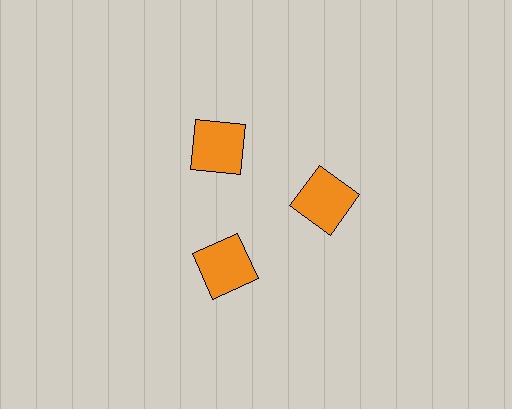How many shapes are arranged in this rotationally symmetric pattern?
There are 3 shapes, arranged in 3 groups of 1.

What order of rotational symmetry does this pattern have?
This pattern has 3-fold rotational symmetry.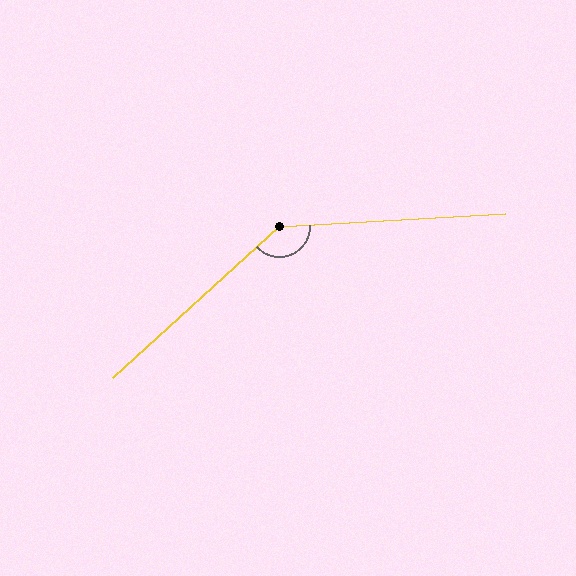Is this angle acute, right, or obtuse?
It is obtuse.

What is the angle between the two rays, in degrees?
Approximately 141 degrees.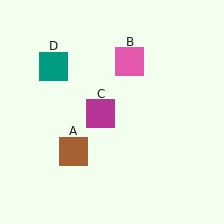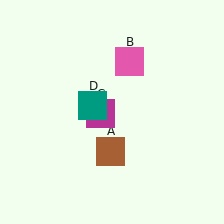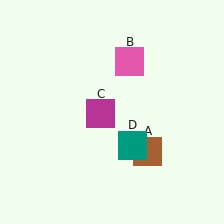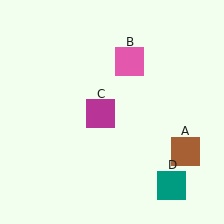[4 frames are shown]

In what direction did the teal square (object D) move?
The teal square (object D) moved down and to the right.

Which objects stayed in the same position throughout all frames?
Pink square (object B) and magenta square (object C) remained stationary.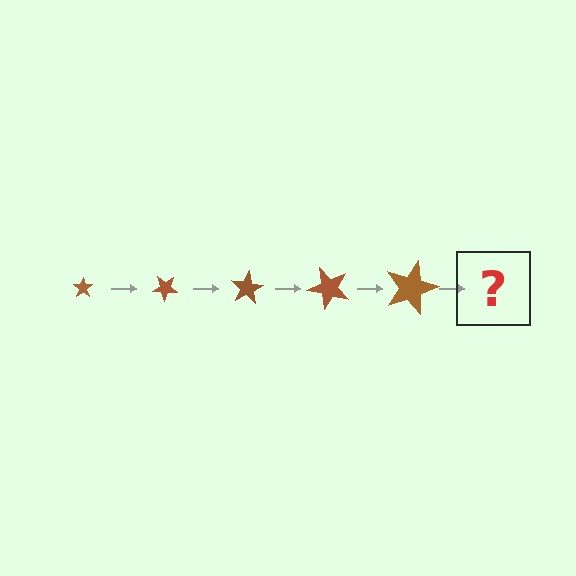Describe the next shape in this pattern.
It should be a star, larger than the previous one and rotated 200 degrees from the start.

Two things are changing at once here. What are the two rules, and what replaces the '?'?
The two rules are that the star grows larger each step and it rotates 40 degrees each step. The '?' should be a star, larger than the previous one and rotated 200 degrees from the start.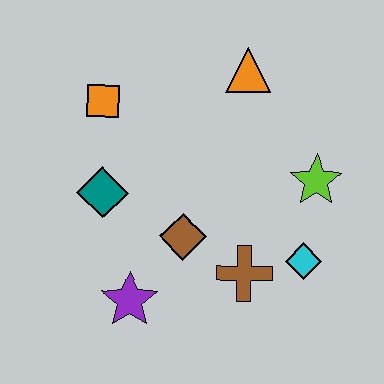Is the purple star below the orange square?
Yes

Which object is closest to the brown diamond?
The brown cross is closest to the brown diamond.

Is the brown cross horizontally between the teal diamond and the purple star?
No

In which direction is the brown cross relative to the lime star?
The brown cross is below the lime star.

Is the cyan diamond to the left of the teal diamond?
No